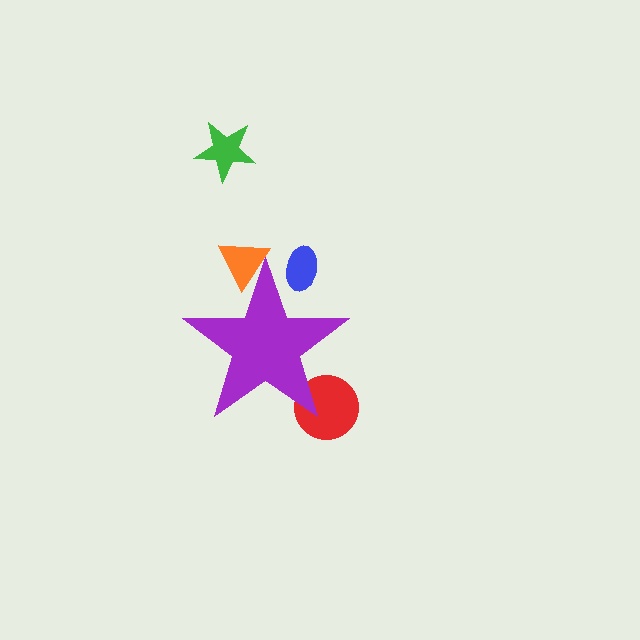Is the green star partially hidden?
No, the green star is fully visible.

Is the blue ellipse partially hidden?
Yes, the blue ellipse is partially hidden behind the purple star.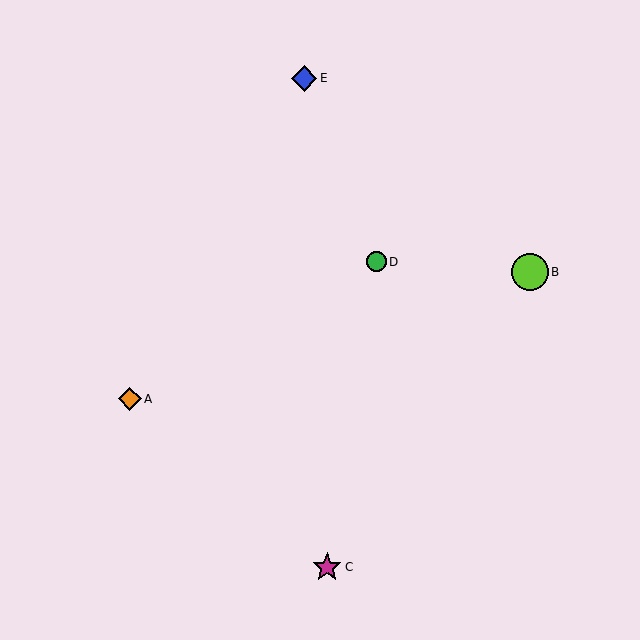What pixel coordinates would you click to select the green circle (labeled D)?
Click at (376, 262) to select the green circle D.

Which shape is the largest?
The lime circle (labeled B) is the largest.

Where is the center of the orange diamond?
The center of the orange diamond is at (130, 399).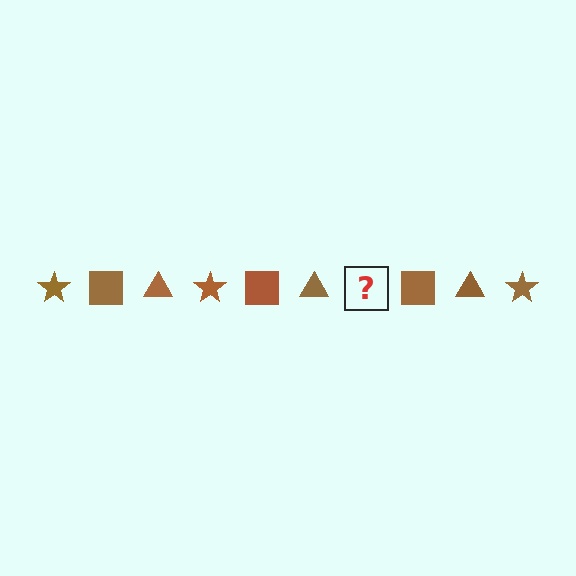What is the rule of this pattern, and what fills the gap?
The rule is that the pattern cycles through star, square, triangle shapes in brown. The gap should be filled with a brown star.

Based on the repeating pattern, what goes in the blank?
The blank should be a brown star.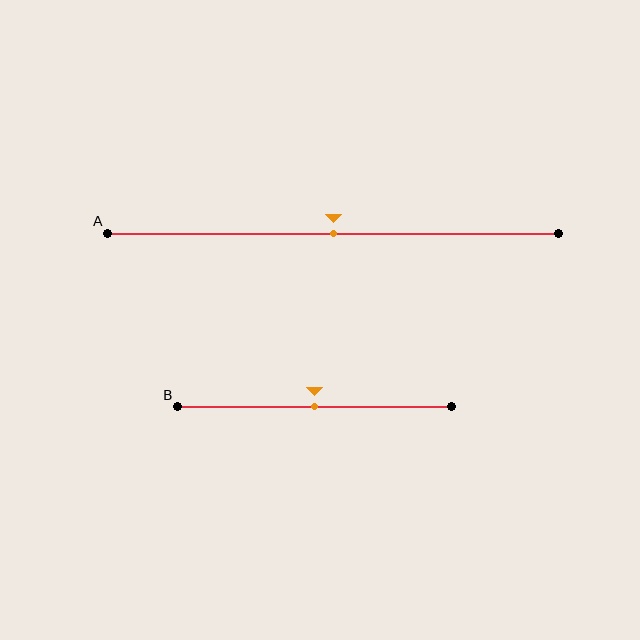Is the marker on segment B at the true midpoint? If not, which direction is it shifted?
Yes, the marker on segment B is at the true midpoint.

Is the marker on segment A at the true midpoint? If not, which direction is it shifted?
Yes, the marker on segment A is at the true midpoint.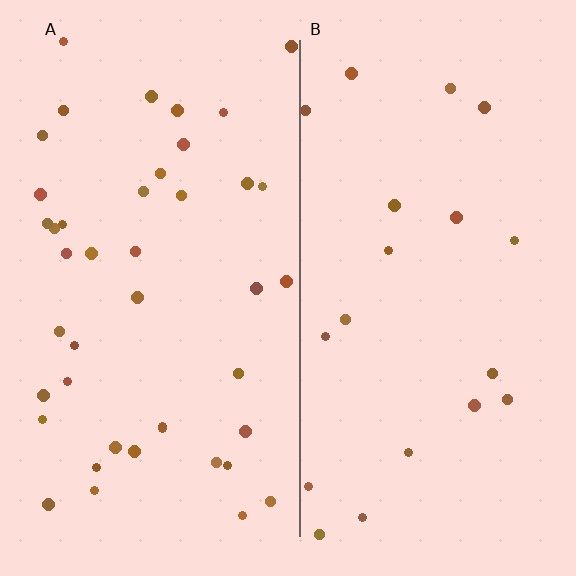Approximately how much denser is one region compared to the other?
Approximately 2.2× — region A over region B.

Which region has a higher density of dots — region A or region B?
A (the left).